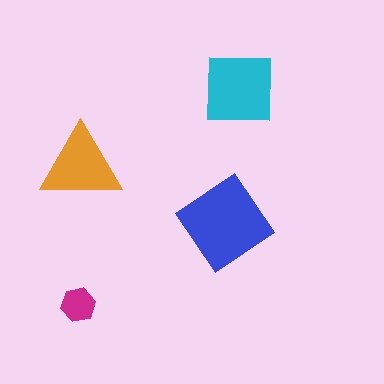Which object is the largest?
The blue diamond.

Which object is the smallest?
The magenta hexagon.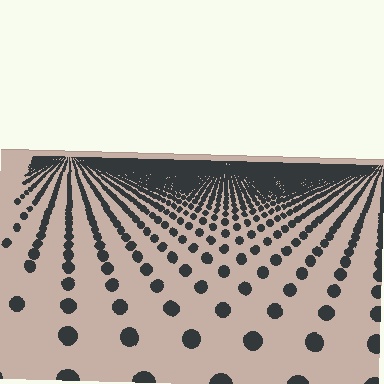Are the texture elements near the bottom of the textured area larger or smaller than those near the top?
Larger. Near the bottom, elements are closer to the viewer and appear at a bigger on-screen size.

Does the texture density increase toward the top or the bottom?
Density increases toward the top.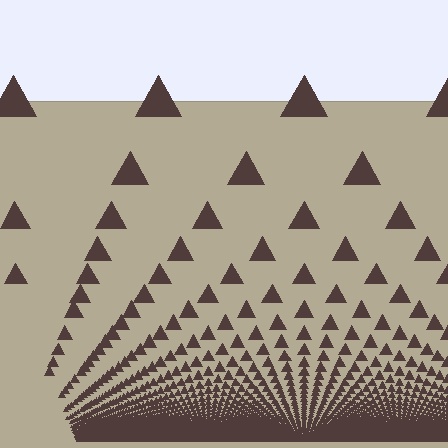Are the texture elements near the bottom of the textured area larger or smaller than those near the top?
Smaller. The gradient is inverted — elements near the bottom are smaller and denser.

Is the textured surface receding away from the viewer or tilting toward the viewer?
The surface appears to tilt toward the viewer. Texture elements get larger and sparser toward the top.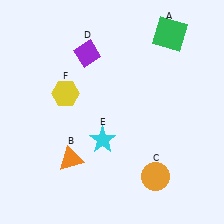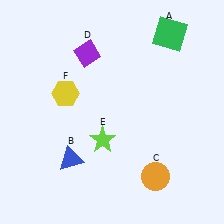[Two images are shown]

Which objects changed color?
B changed from orange to blue. E changed from cyan to lime.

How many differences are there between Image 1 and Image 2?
There are 2 differences between the two images.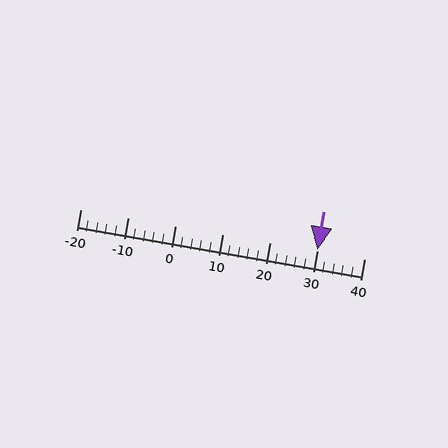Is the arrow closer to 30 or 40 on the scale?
The arrow is closer to 30.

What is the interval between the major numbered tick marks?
The major tick marks are spaced 10 units apart.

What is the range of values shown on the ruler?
The ruler shows values from -20 to 40.